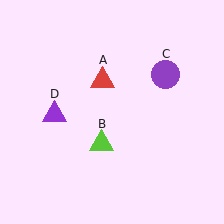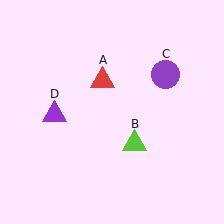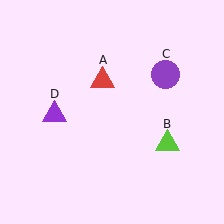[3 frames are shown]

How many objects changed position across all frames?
1 object changed position: lime triangle (object B).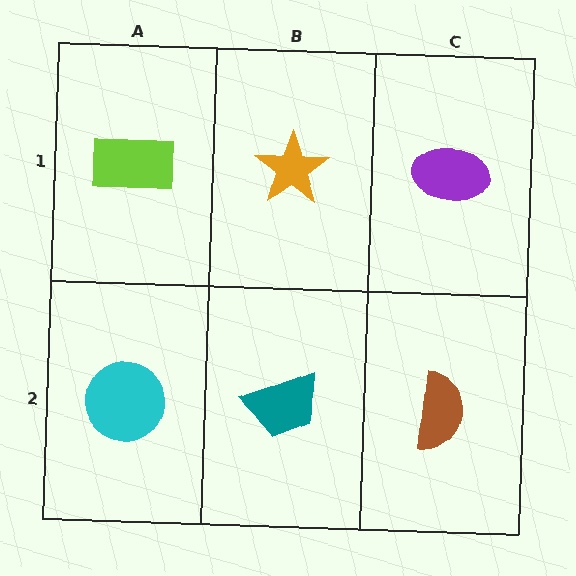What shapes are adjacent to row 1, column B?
A teal trapezoid (row 2, column B), a lime rectangle (row 1, column A), a purple ellipse (row 1, column C).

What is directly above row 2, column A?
A lime rectangle.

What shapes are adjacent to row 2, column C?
A purple ellipse (row 1, column C), a teal trapezoid (row 2, column B).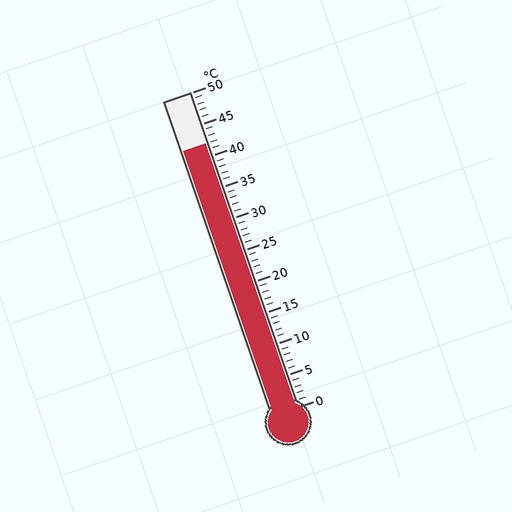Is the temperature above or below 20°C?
The temperature is above 20°C.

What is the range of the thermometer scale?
The thermometer scale ranges from 0°C to 50°C.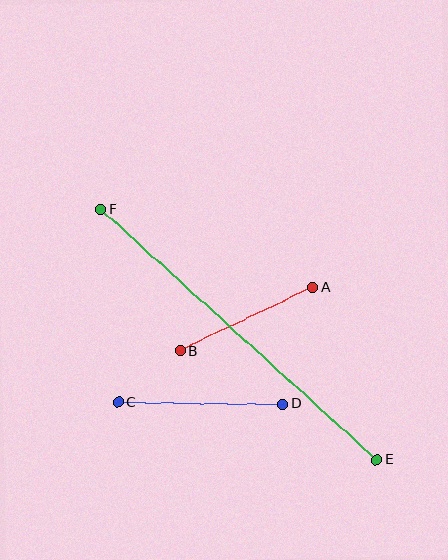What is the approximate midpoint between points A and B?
The midpoint is at approximately (247, 319) pixels.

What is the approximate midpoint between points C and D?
The midpoint is at approximately (200, 403) pixels.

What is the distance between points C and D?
The distance is approximately 165 pixels.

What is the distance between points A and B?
The distance is approximately 148 pixels.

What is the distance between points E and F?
The distance is approximately 373 pixels.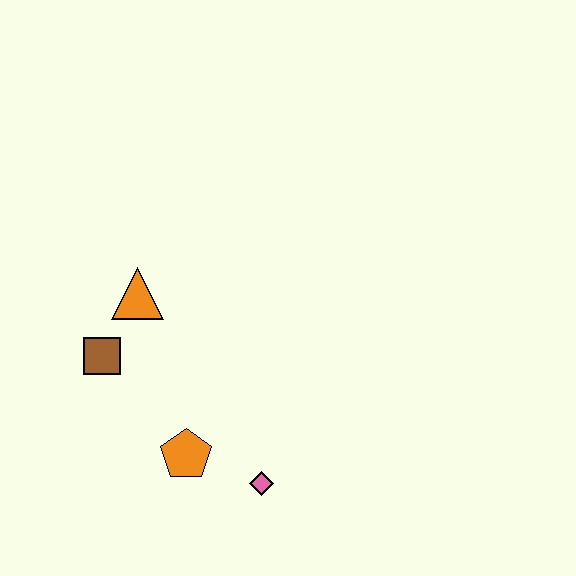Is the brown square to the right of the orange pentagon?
No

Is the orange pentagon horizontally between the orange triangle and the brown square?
No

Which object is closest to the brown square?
The orange triangle is closest to the brown square.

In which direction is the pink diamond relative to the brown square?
The pink diamond is to the right of the brown square.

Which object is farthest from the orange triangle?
The pink diamond is farthest from the orange triangle.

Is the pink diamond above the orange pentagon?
No